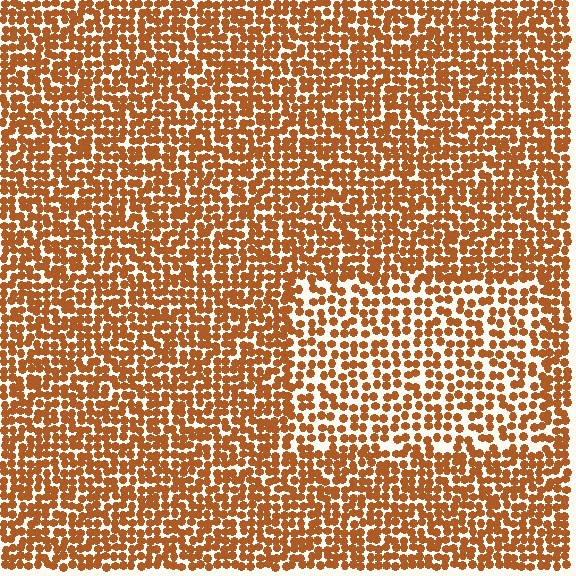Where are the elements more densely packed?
The elements are more densely packed outside the rectangle boundary.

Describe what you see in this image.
The image contains small brown elements arranged at two different densities. A rectangle-shaped region is visible where the elements are less densely packed than the surrounding area.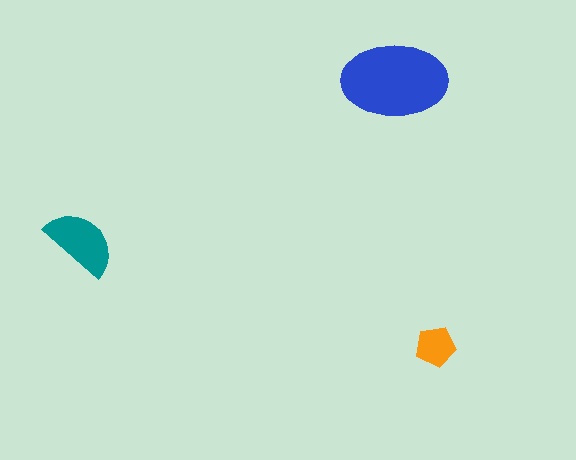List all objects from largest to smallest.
The blue ellipse, the teal semicircle, the orange pentagon.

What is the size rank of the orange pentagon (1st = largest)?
3rd.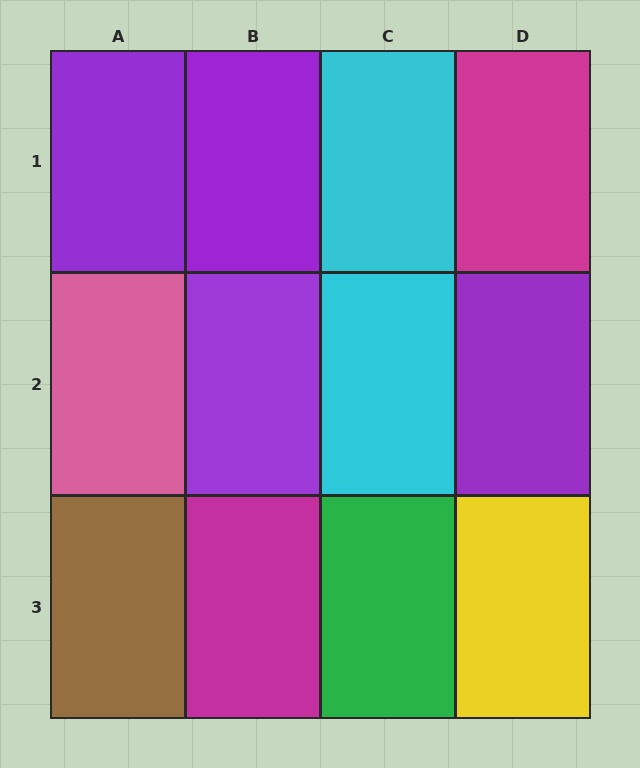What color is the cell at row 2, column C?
Cyan.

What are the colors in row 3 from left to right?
Brown, magenta, green, yellow.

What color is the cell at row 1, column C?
Cyan.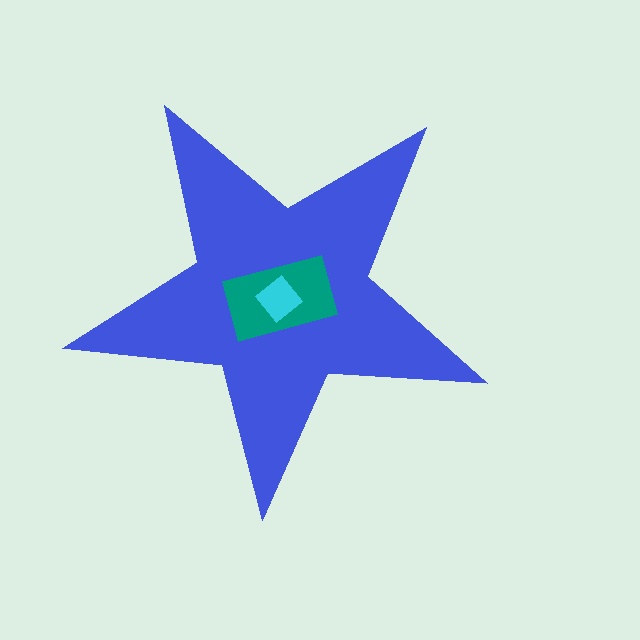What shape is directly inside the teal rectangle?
The cyan diamond.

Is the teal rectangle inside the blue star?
Yes.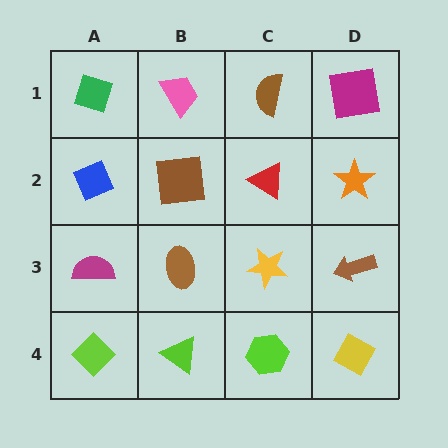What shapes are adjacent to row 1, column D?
An orange star (row 2, column D), a brown semicircle (row 1, column C).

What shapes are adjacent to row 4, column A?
A magenta semicircle (row 3, column A), a lime triangle (row 4, column B).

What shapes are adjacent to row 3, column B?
A brown square (row 2, column B), a lime triangle (row 4, column B), a magenta semicircle (row 3, column A), a yellow star (row 3, column C).